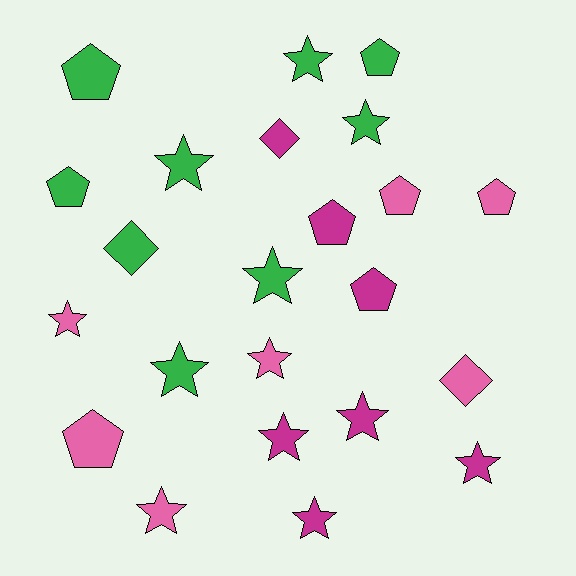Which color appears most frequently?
Green, with 9 objects.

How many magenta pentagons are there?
There are 2 magenta pentagons.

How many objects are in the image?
There are 23 objects.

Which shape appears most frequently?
Star, with 12 objects.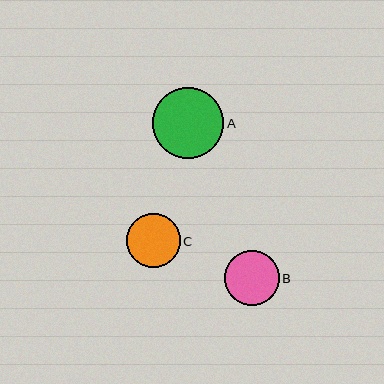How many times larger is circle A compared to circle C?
Circle A is approximately 1.3 times the size of circle C.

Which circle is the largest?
Circle A is the largest with a size of approximately 71 pixels.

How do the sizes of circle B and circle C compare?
Circle B and circle C are approximately the same size.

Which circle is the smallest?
Circle C is the smallest with a size of approximately 53 pixels.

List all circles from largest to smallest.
From largest to smallest: A, B, C.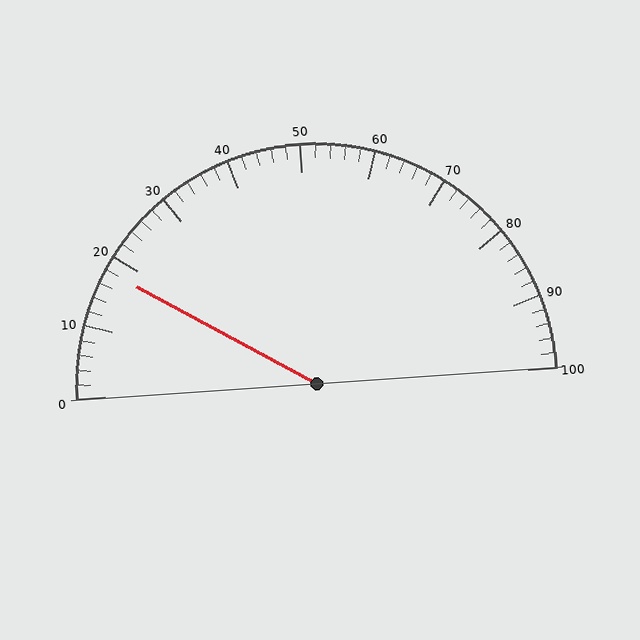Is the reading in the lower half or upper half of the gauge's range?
The reading is in the lower half of the range (0 to 100).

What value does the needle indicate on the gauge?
The needle indicates approximately 18.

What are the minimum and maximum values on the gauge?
The gauge ranges from 0 to 100.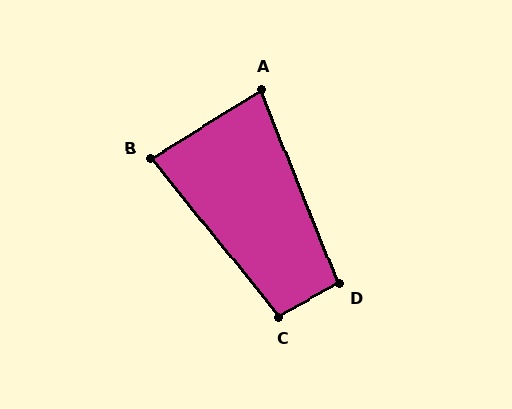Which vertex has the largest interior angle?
C, at approximately 100 degrees.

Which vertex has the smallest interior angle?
A, at approximately 80 degrees.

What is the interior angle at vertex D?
Approximately 97 degrees (obtuse).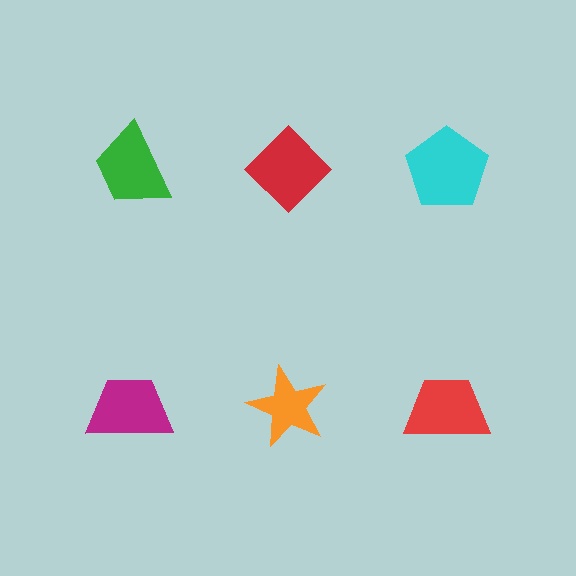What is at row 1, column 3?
A cyan pentagon.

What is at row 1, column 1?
A green trapezoid.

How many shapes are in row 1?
3 shapes.